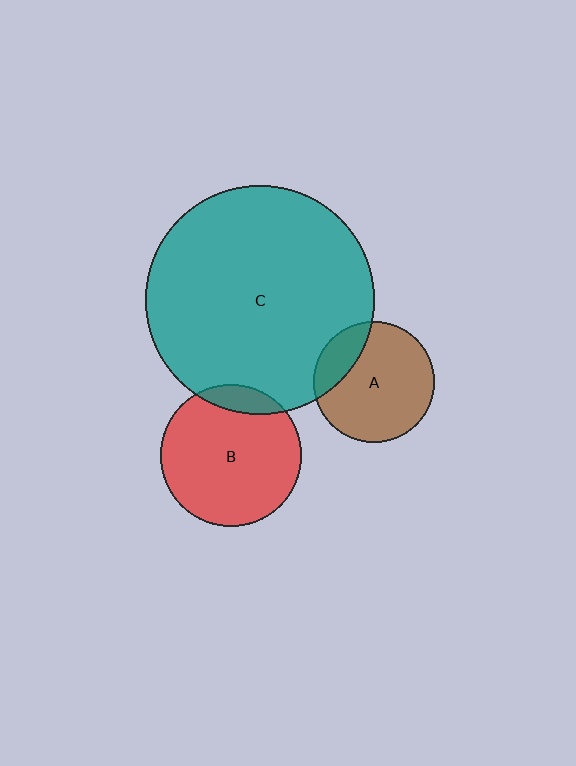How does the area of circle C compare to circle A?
Approximately 3.6 times.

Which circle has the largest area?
Circle C (teal).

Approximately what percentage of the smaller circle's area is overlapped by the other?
Approximately 10%.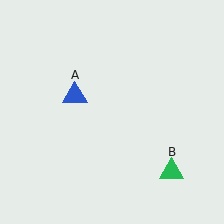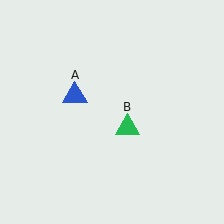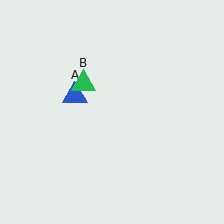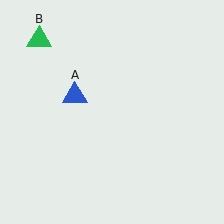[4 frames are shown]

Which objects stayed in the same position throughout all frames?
Blue triangle (object A) remained stationary.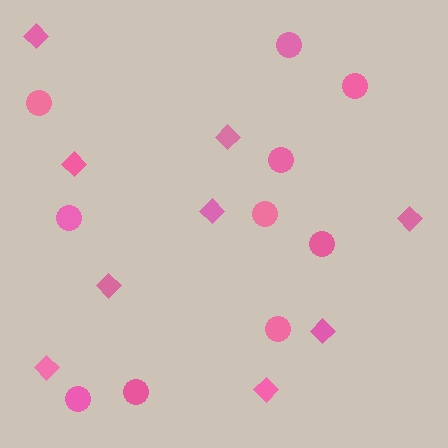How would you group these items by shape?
There are 2 groups: one group of diamonds (9) and one group of circles (10).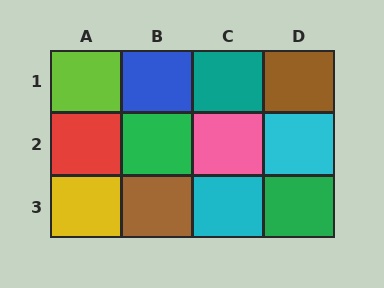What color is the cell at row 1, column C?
Teal.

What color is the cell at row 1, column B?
Blue.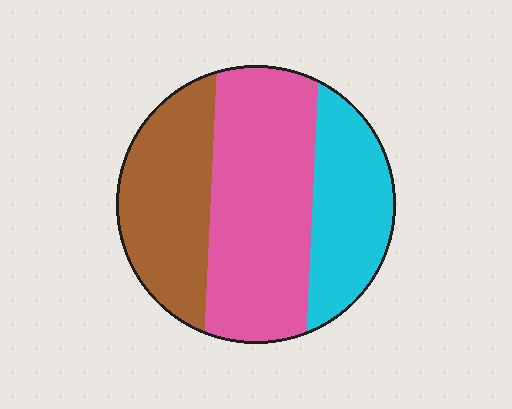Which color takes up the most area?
Pink, at roughly 45%.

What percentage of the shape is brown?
Brown covers about 30% of the shape.